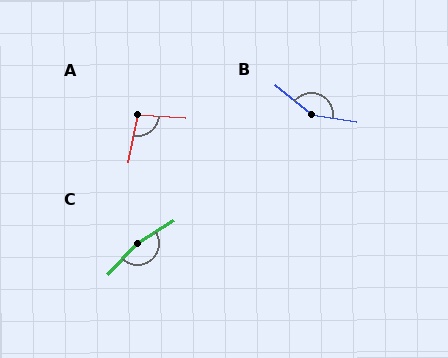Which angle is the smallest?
A, at approximately 97 degrees.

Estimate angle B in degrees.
Approximately 150 degrees.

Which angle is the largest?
C, at approximately 166 degrees.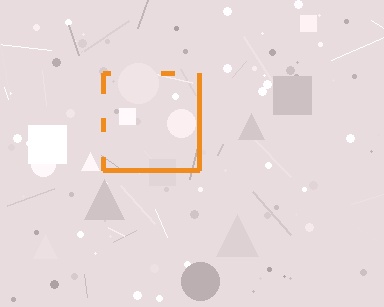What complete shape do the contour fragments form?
The contour fragments form a square.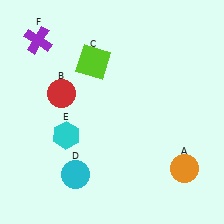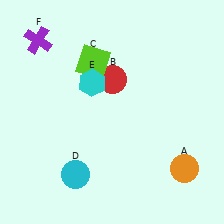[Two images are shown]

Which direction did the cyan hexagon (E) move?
The cyan hexagon (E) moved up.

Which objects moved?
The objects that moved are: the red circle (B), the cyan hexagon (E).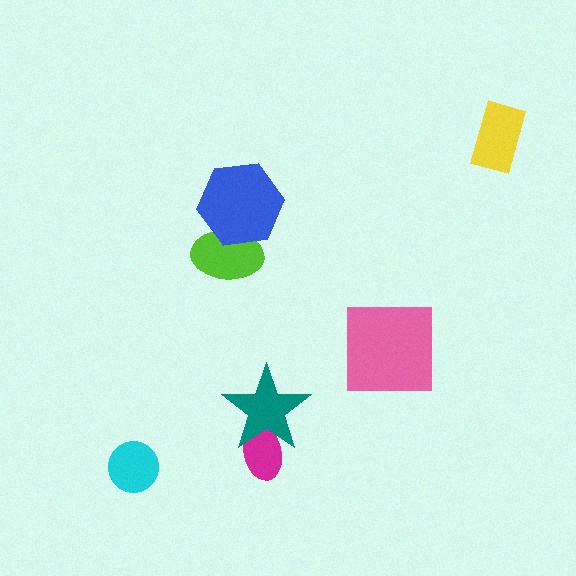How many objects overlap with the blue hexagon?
1 object overlaps with the blue hexagon.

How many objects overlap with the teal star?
1 object overlaps with the teal star.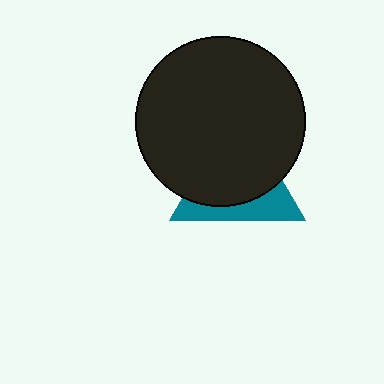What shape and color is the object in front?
The object in front is a black circle.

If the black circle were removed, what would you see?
You would see the complete teal triangle.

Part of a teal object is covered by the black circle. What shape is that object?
It is a triangle.